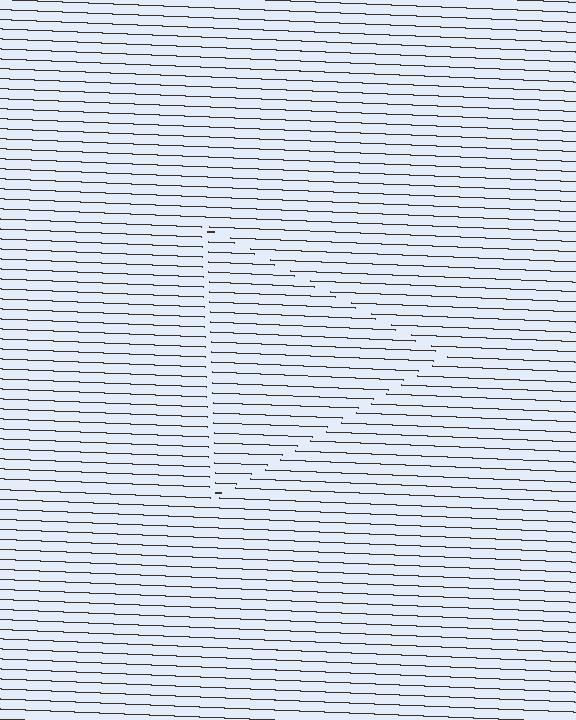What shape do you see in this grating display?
An illusory triangle. The interior of the shape contains the same grating, shifted by half a period — the contour is defined by the phase discontinuity where line-ends from the inner and outer gratings abut.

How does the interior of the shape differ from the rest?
The interior of the shape contains the same grating, shifted by half a period — the contour is defined by the phase discontinuity where line-ends from the inner and outer gratings abut.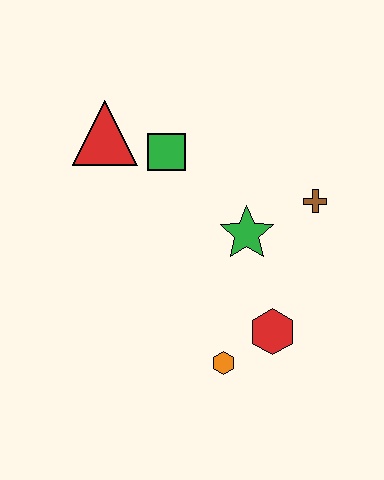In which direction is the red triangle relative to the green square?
The red triangle is to the left of the green square.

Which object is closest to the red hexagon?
The orange hexagon is closest to the red hexagon.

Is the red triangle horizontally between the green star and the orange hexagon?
No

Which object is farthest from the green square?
The orange hexagon is farthest from the green square.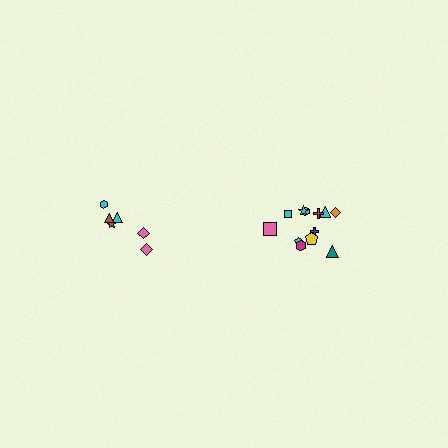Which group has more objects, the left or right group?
The right group.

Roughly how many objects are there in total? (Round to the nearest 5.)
Roughly 20 objects in total.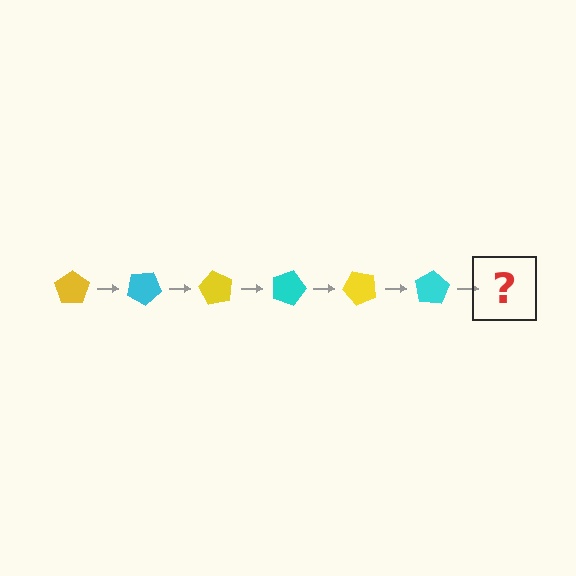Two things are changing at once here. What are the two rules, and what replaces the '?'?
The two rules are that it rotates 30 degrees each step and the color cycles through yellow and cyan. The '?' should be a yellow pentagon, rotated 180 degrees from the start.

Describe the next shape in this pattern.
It should be a yellow pentagon, rotated 180 degrees from the start.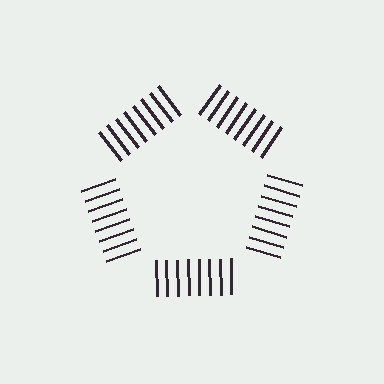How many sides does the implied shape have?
5 sides — the line-ends trace a pentagon.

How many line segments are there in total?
40 — 8 along each of the 5 edges.